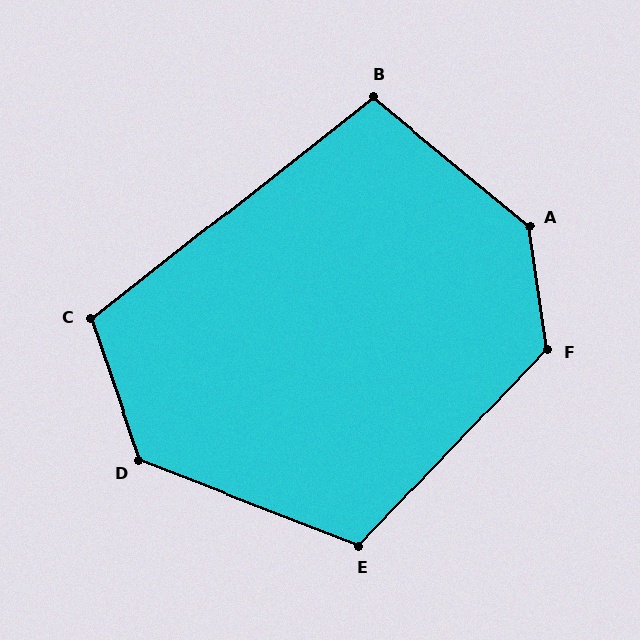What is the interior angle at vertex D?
Approximately 130 degrees (obtuse).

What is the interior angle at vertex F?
Approximately 128 degrees (obtuse).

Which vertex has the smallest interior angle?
B, at approximately 102 degrees.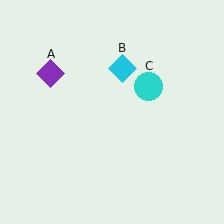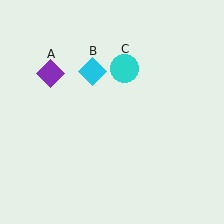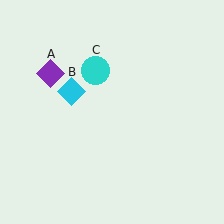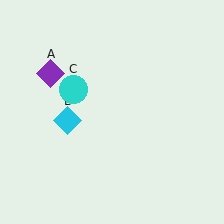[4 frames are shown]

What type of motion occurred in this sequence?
The cyan diamond (object B), cyan circle (object C) rotated counterclockwise around the center of the scene.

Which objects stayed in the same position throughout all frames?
Purple diamond (object A) remained stationary.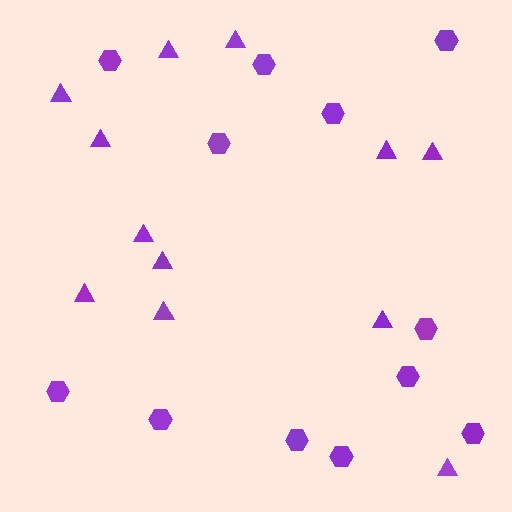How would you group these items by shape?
There are 2 groups: one group of triangles (12) and one group of hexagons (12).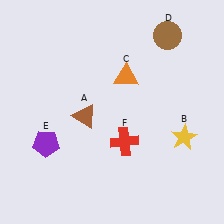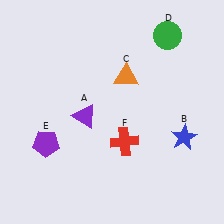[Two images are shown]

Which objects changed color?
A changed from brown to purple. B changed from yellow to blue. D changed from brown to green.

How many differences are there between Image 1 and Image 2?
There are 3 differences between the two images.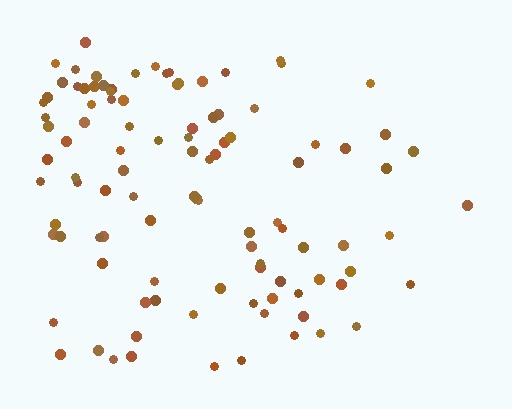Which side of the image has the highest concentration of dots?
The left.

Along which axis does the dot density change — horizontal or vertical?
Horizontal.